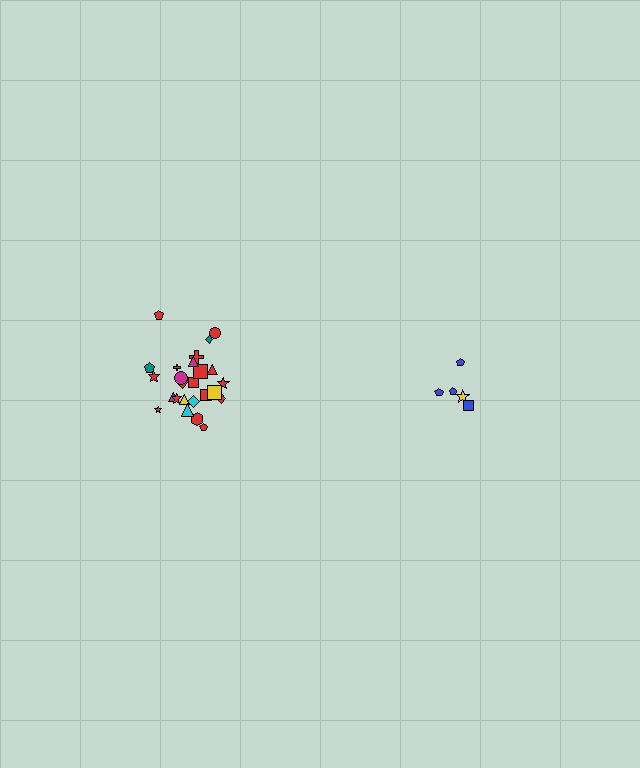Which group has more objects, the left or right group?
The left group.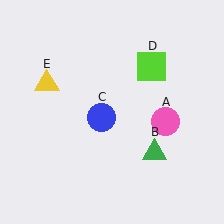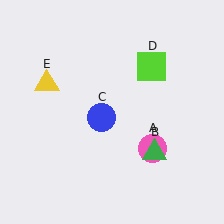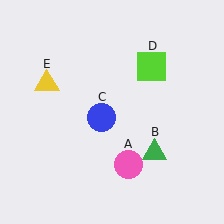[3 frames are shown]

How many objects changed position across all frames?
1 object changed position: pink circle (object A).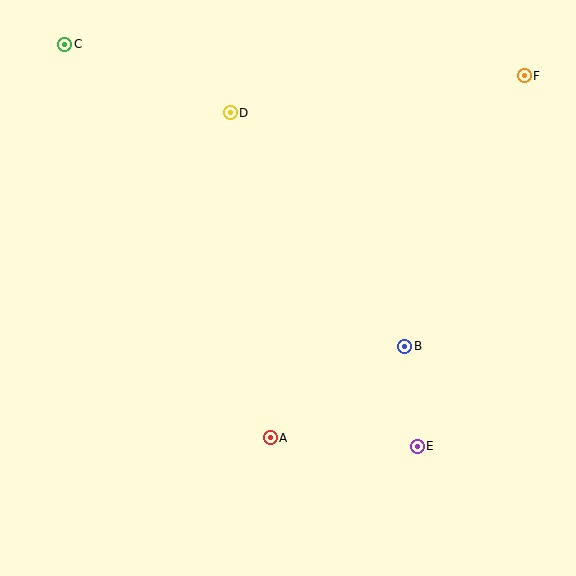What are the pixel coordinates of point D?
Point D is at (230, 113).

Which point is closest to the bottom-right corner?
Point E is closest to the bottom-right corner.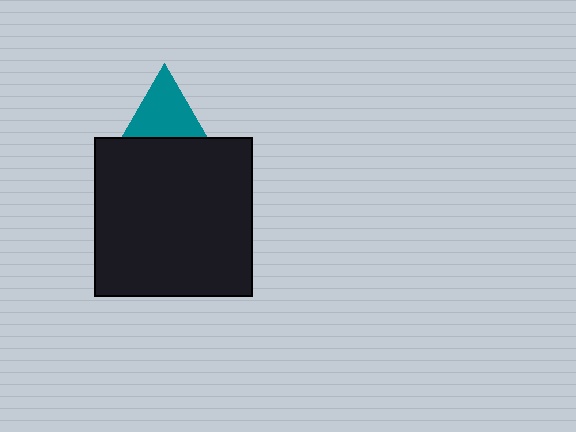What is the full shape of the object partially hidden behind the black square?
The partially hidden object is a teal triangle.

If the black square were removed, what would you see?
You would see the complete teal triangle.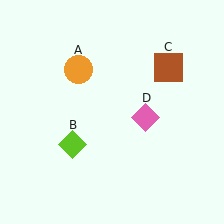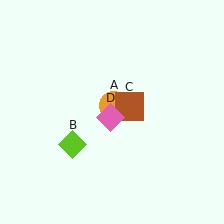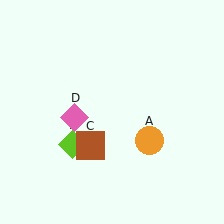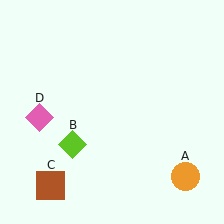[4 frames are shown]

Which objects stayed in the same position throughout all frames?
Lime diamond (object B) remained stationary.